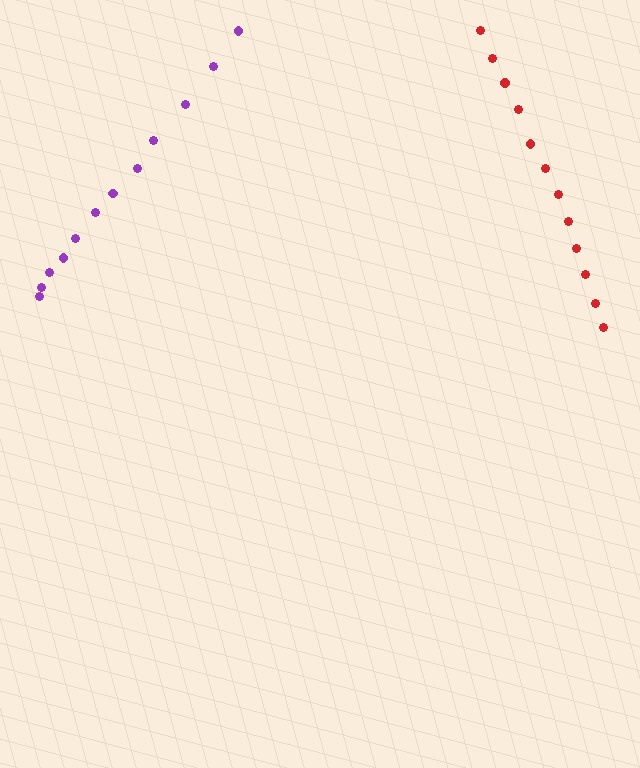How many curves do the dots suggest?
There are 2 distinct paths.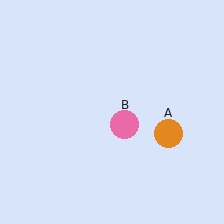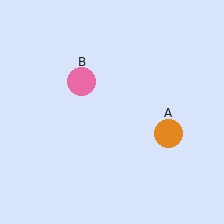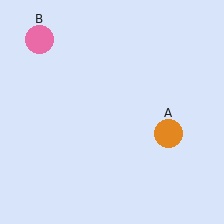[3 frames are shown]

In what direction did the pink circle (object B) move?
The pink circle (object B) moved up and to the left.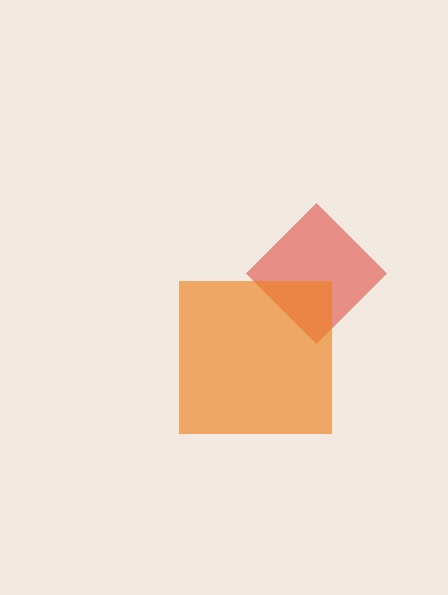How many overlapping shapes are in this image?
There are 2 overlapping shapes in the image.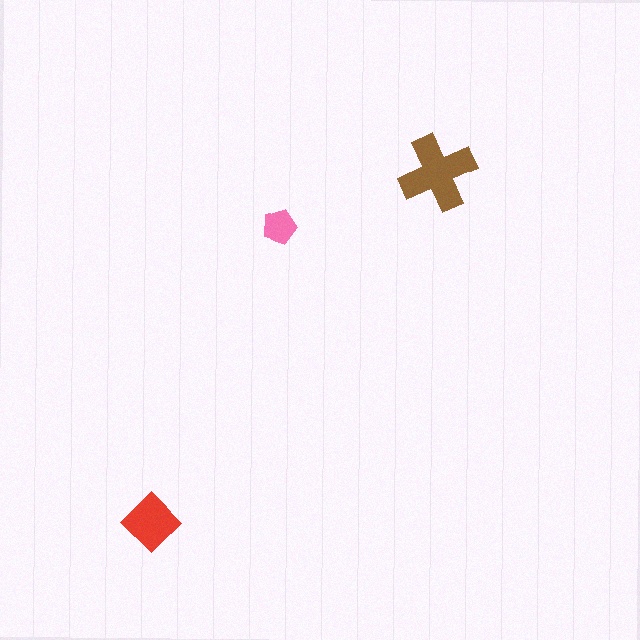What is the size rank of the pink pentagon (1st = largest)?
3rd.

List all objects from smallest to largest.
The pink pentagon, the red diamond, the brown cross.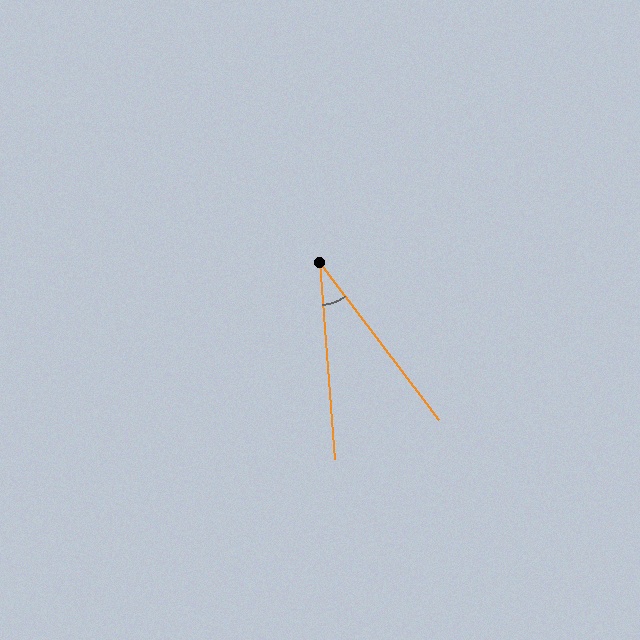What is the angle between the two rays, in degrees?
Approximately 33 degrees.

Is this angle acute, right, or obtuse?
It is acute.